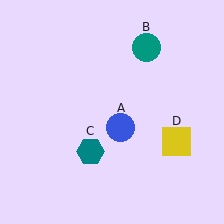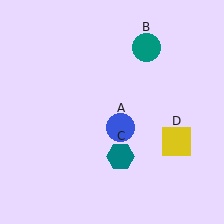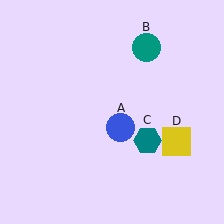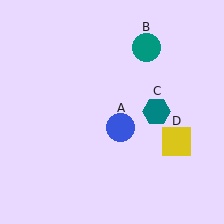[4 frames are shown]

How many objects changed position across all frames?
1 object changed position: teal hexagon (object C).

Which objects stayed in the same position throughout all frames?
Blue circle (object A) and teal circle (object B) and yellow square (object D) remained stationary.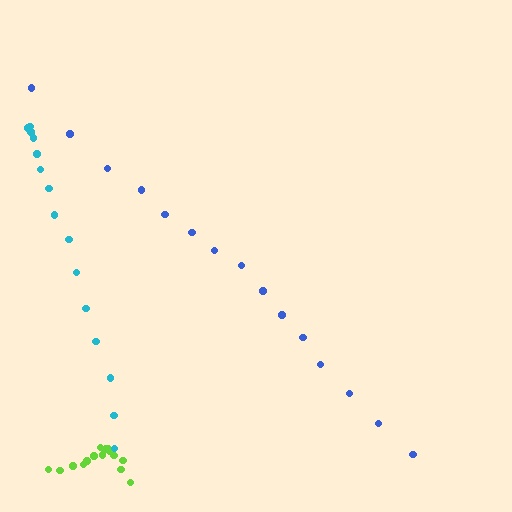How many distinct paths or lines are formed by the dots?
There are 3 distinct paths.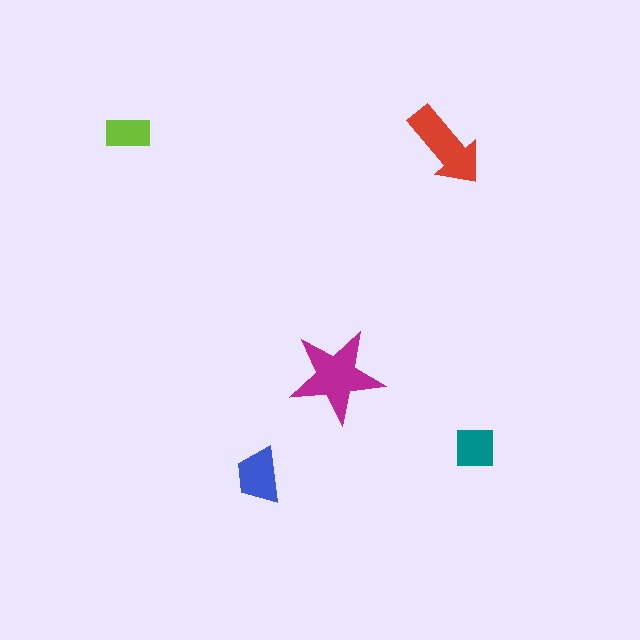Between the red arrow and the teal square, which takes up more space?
The red arrow.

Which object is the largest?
The magenta star.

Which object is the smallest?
The lime rectangle.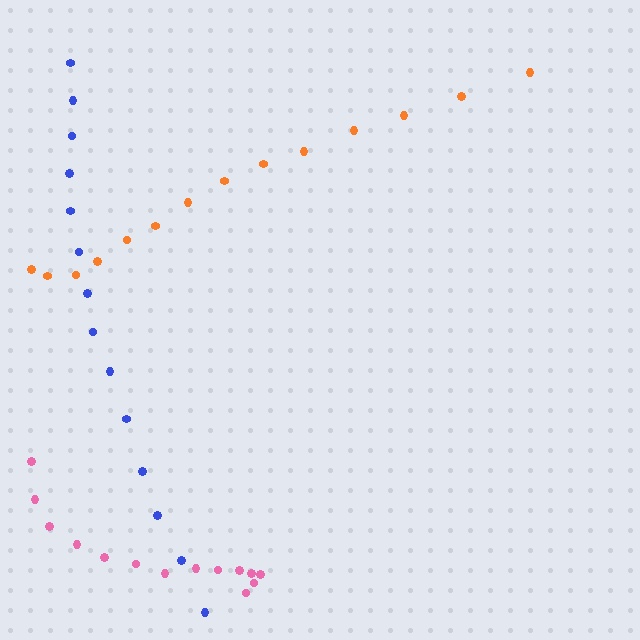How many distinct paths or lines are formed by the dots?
There are 3 distinct paths.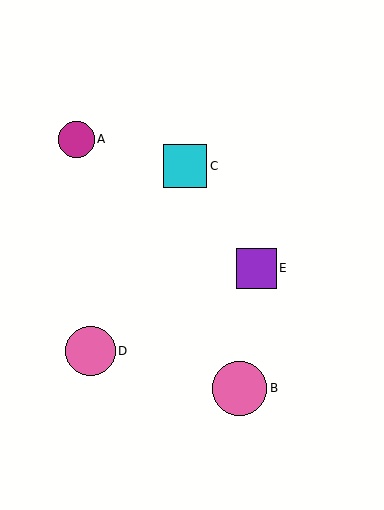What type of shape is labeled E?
Shape E is a purple square.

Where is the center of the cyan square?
The center of the cyan square is at (185, 166).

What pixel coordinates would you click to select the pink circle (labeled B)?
Click at (240, 388) to select the pink circle B.